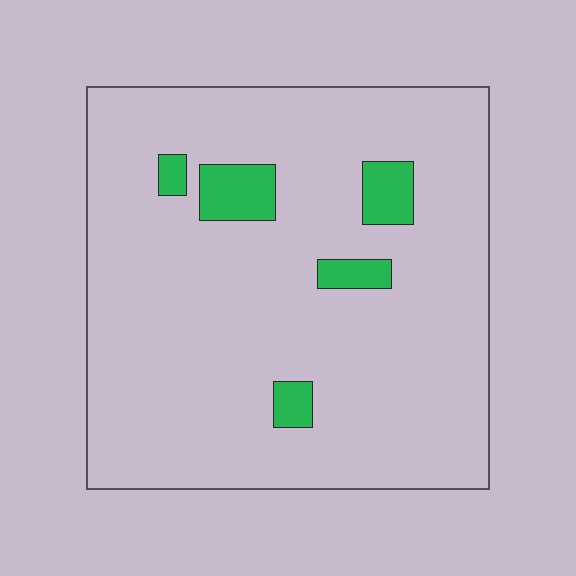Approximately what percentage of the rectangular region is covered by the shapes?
Approximately 10%.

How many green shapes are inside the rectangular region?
5.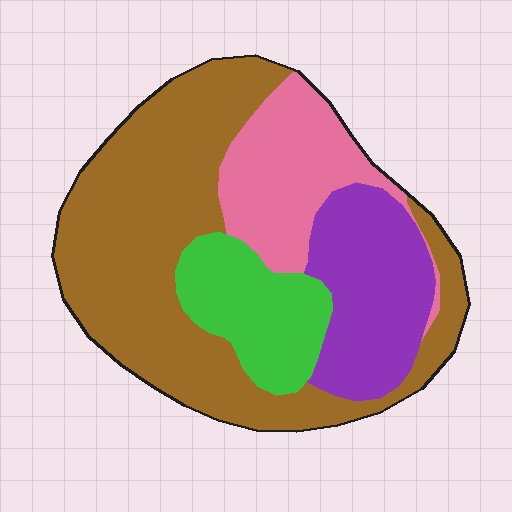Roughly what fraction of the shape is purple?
Purple takes up between a sixth and a third of the shape.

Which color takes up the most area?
Brown, at roughly 50%.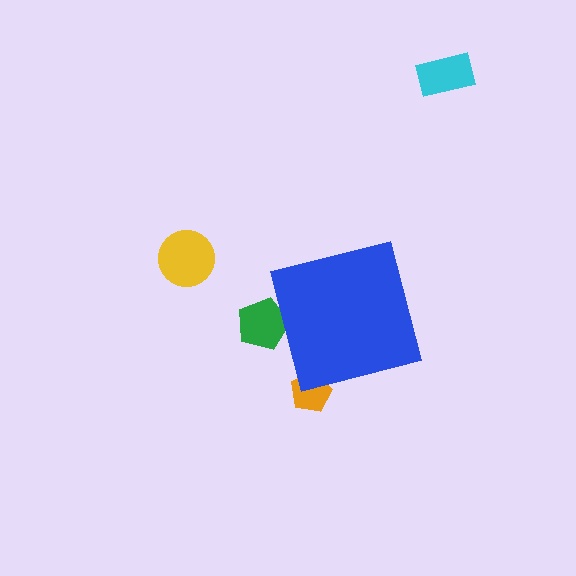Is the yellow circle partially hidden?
No, the yellow circle is fully visible.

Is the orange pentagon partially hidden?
Yes, the orange pentagon is partially hidden behind the blue square.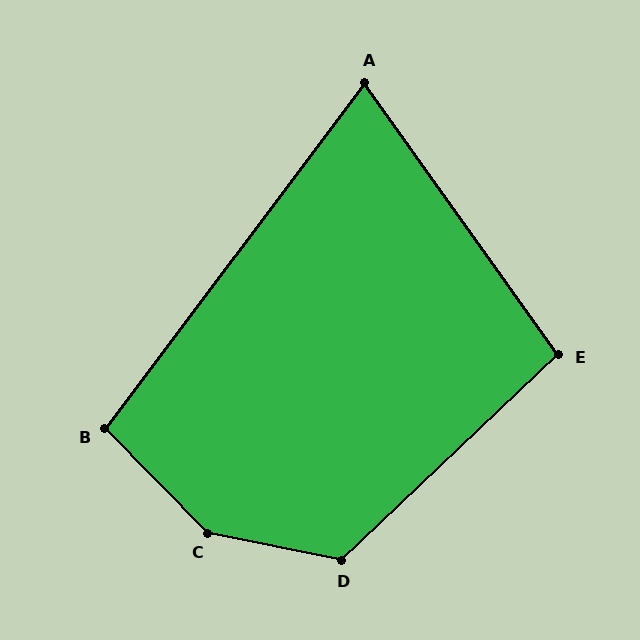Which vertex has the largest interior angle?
C, at approximately 146 degrees.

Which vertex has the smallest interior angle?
A, at approximately 73 degrees.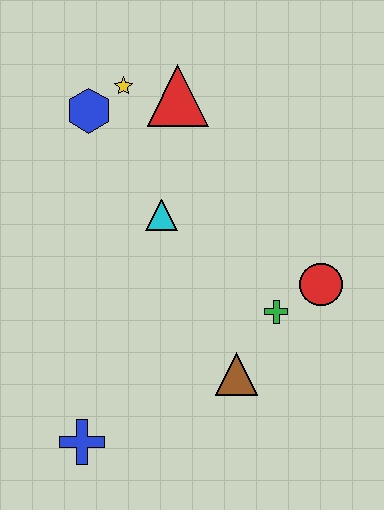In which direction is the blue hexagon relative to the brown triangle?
The blue hexagon is above the brown triangle.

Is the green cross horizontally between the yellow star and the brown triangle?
No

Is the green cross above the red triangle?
No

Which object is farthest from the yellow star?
The blue cross is farthest from the yellow star.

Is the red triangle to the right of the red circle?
No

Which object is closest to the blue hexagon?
The yellow star is closest to the blue hexagon.